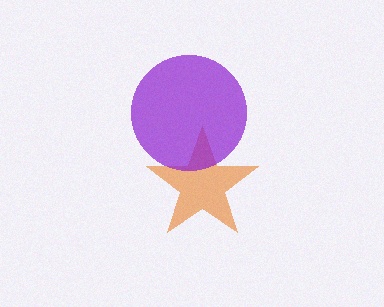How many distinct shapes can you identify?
There are 2 distinct shapes: an orange star, a purple circle.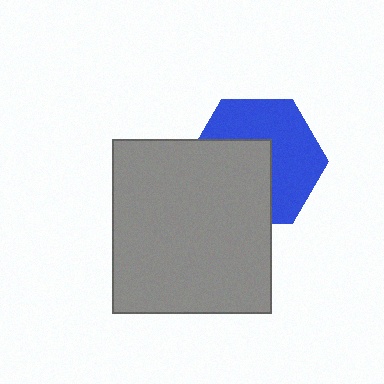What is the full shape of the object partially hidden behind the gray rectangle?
The partially hidden object is a blue hexagon.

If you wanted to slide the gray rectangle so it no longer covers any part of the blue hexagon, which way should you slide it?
Slide it toward the lower-left — that is the most direct way to separate the two shapes.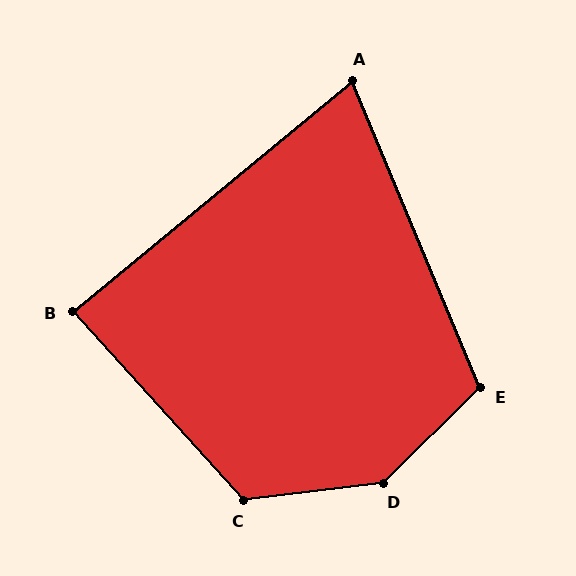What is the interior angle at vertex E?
Approximately 112 degrees (obtuse).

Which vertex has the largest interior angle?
D, at approximately 143 degrees.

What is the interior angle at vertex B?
Approximately 87 degrees (approximately right).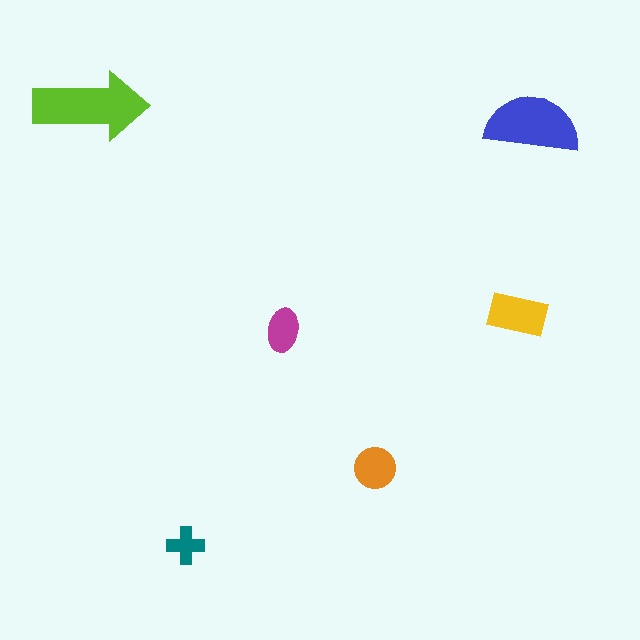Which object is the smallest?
The teal cross.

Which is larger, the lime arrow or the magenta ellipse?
The lime arrow.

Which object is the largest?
The lime arrow.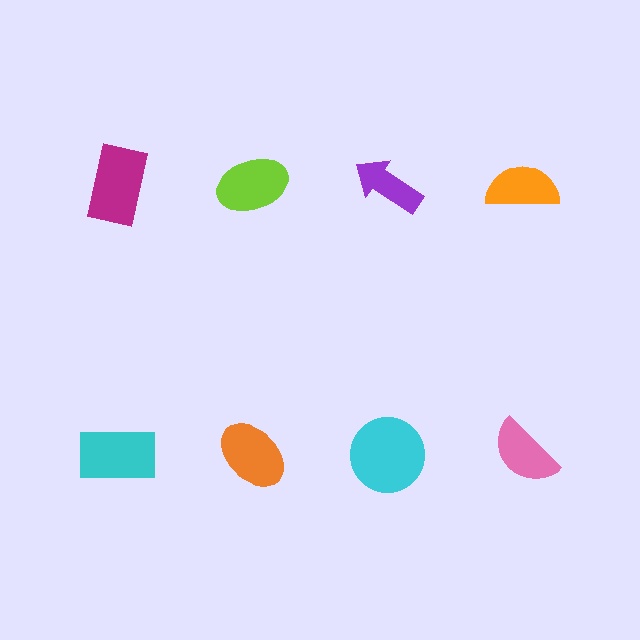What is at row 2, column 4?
A pink semicircle.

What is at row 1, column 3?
A purple arrow.